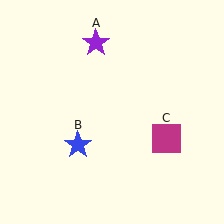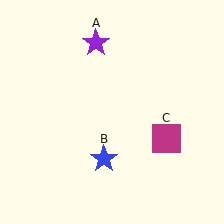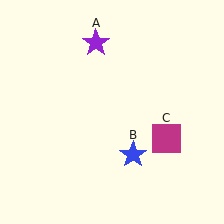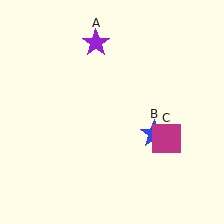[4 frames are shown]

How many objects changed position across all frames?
1 object changed position: blue star (object B).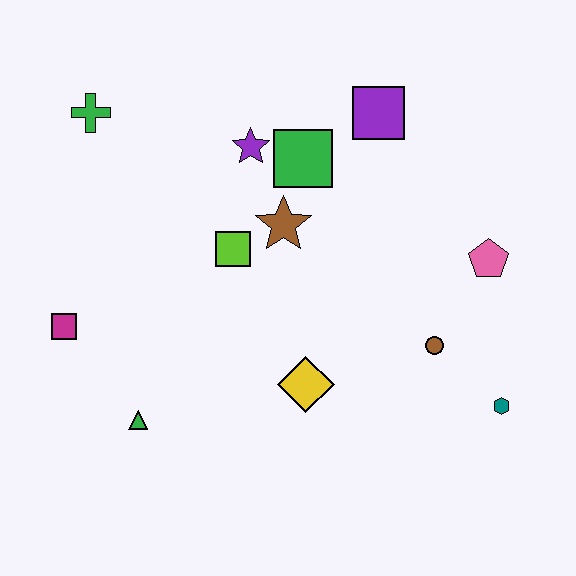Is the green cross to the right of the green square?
No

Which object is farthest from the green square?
The teal hexagon is farthest from the green square.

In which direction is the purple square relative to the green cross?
The purple square is to the right of the green cross.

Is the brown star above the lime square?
Yes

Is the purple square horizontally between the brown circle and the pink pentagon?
No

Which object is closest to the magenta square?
The green triangle is closest to the magenta square.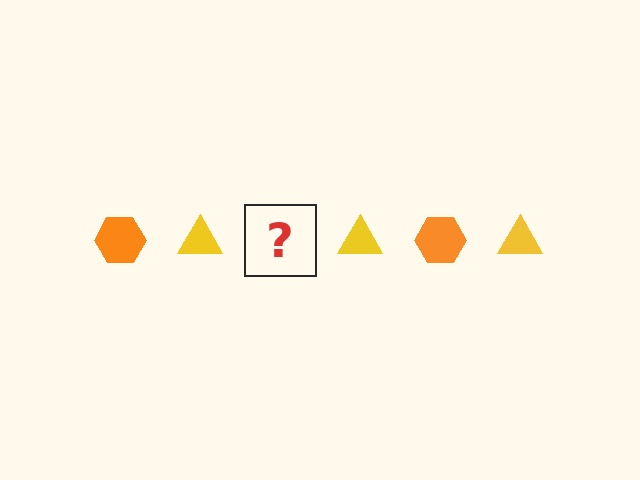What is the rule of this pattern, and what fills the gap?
The rule is that the pattern alternates between orange hexagon and yellow triangle. The gap should be filled with an orange hexagon.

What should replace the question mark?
The question mark should be replaced with an orange hexagon.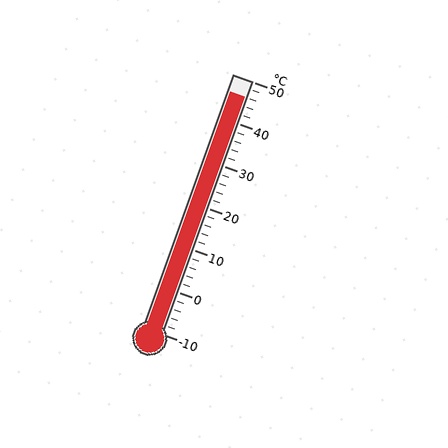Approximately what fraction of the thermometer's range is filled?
The thermometer is filled to approximately 95% of its range.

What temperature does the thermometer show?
The thermometer shows approximately 46°C.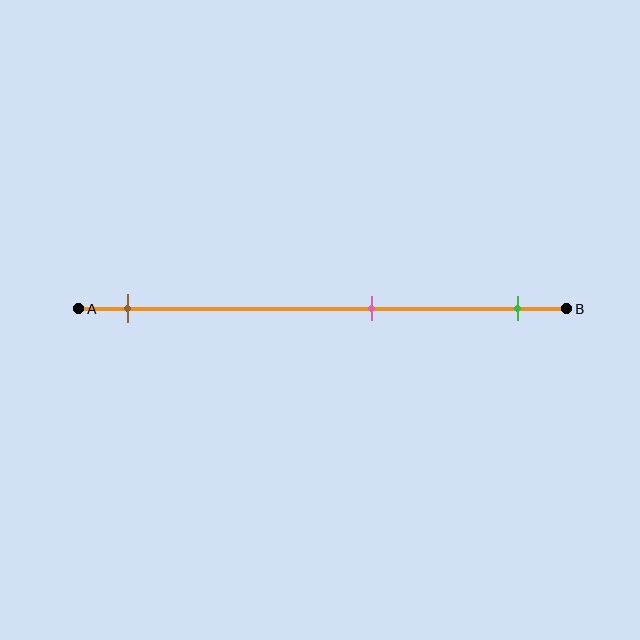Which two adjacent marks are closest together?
The pink and green marks are the closest adjacent pair.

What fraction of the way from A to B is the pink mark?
The pink mark is approximately 60% (0.6) of the way from A to B.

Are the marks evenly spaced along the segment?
No, the marks are not evenly spaced.